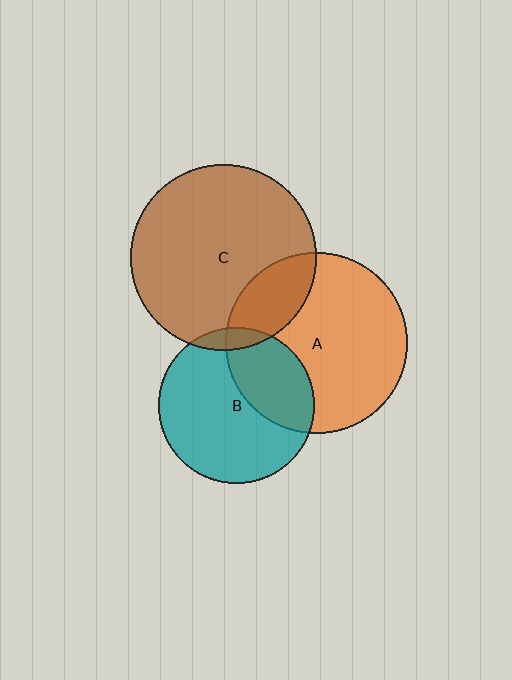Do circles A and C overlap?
Yes.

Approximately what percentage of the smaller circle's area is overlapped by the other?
Approximately 20%.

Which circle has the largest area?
Circle C (brown).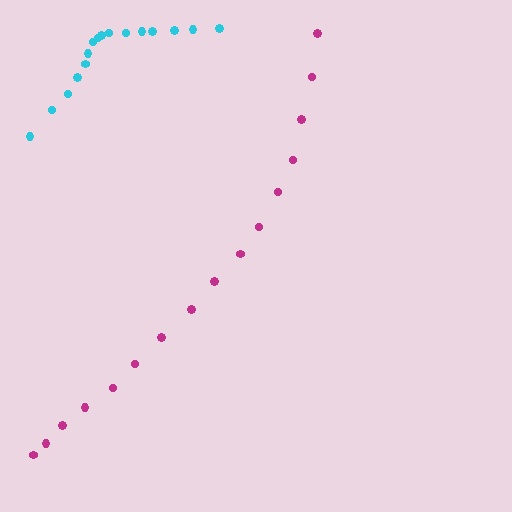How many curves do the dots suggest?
There are 2 distinct paths.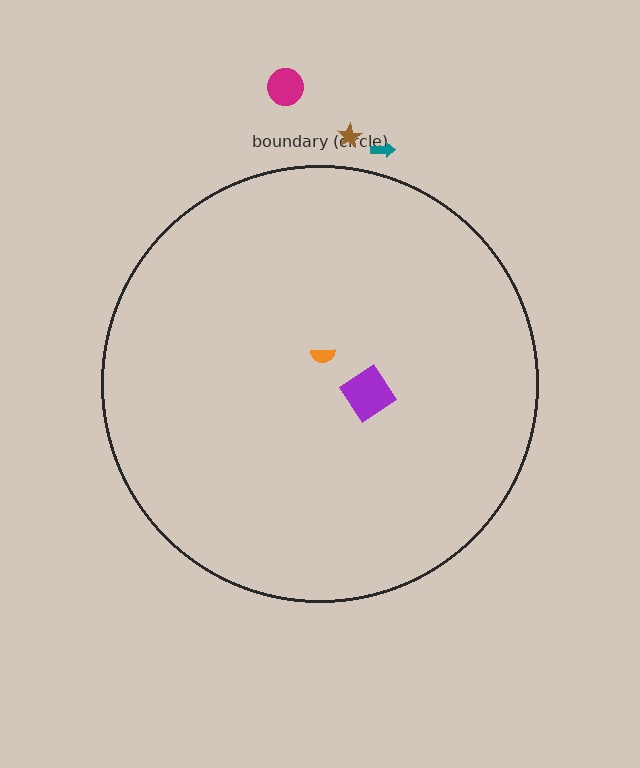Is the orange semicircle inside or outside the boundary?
Inside.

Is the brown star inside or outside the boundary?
Outside.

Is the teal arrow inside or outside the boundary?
Outside.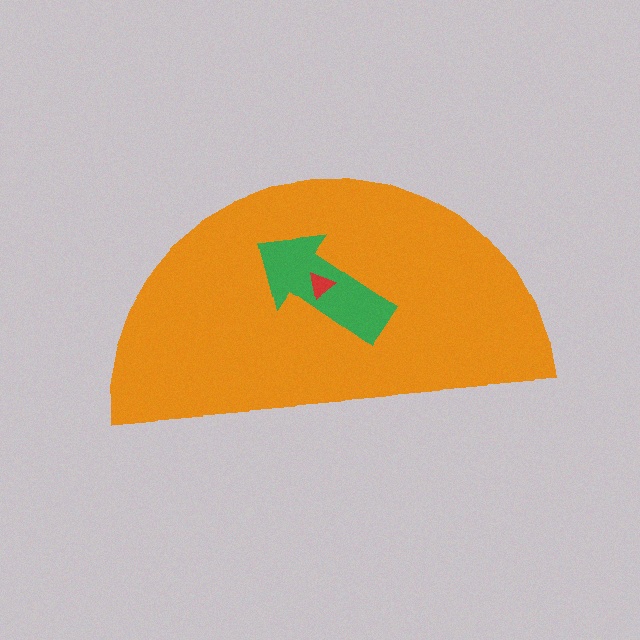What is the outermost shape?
The orange semicircle.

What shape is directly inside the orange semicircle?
The green arrow.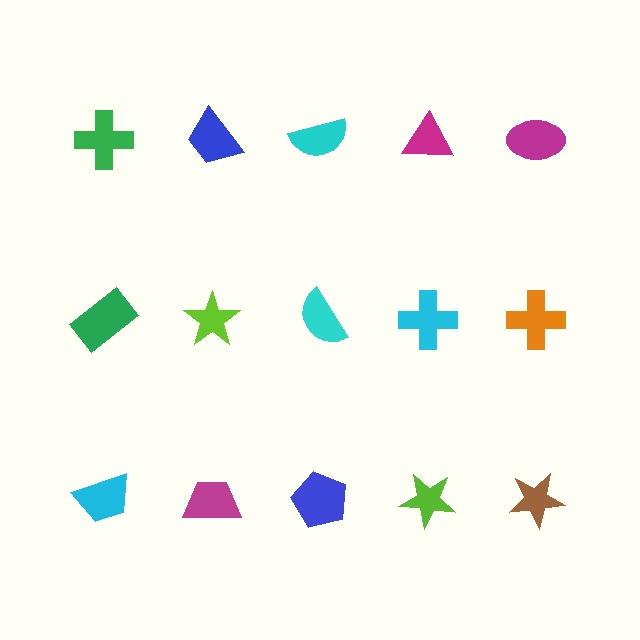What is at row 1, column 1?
A green cross.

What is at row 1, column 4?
A magenta triangle.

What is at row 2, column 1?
A green rectangle.